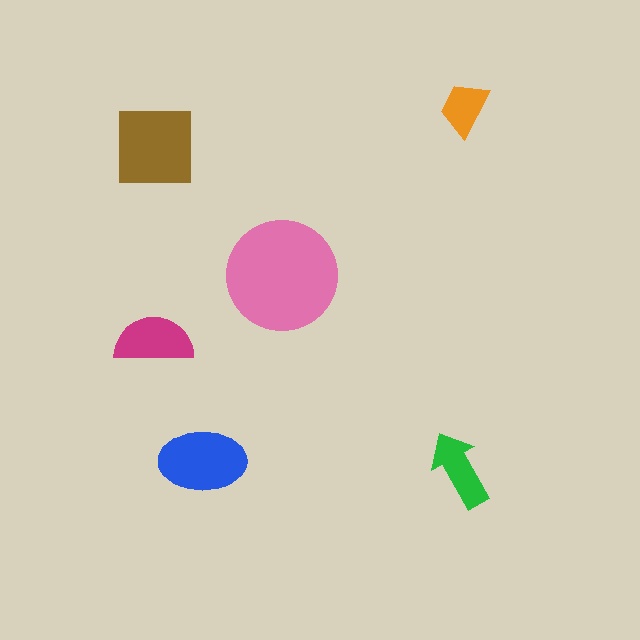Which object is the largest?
The pink circle.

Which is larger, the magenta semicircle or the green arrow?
The magenta semicircle.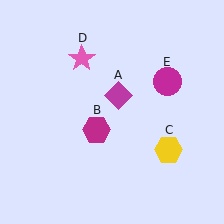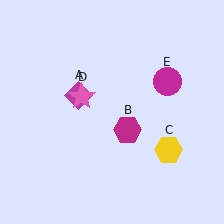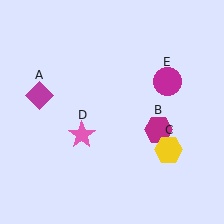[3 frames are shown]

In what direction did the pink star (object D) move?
The pink star (object D) moved down.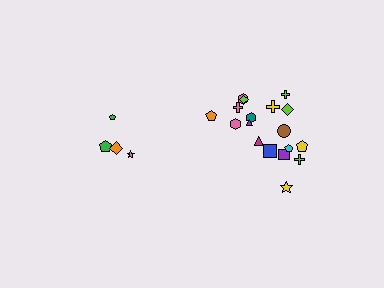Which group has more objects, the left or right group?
The right group.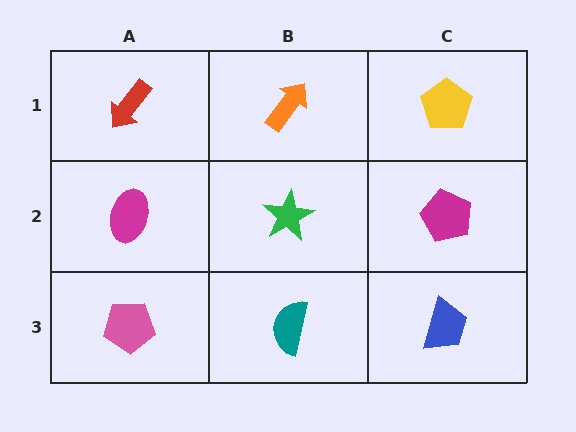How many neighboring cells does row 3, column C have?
2.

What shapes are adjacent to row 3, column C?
A magenta pentagon (row 2, column C), a teal semicircle (row 3, column B).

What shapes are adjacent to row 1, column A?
A magenta ellipse (row 2, column A), an orange arrow (row 1, column B).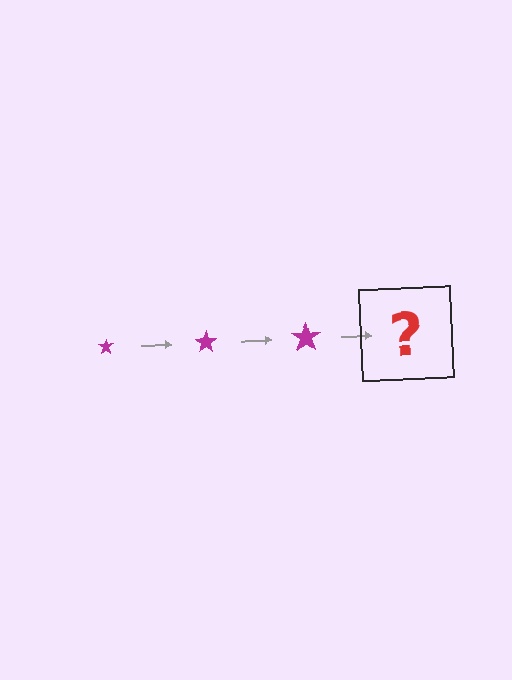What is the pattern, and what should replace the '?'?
The pattern is that the star gets progressively larger each step. The '?' should be a magenta star, larger than the previous one.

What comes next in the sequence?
The next element should be a magenta star, larger than the previous one.